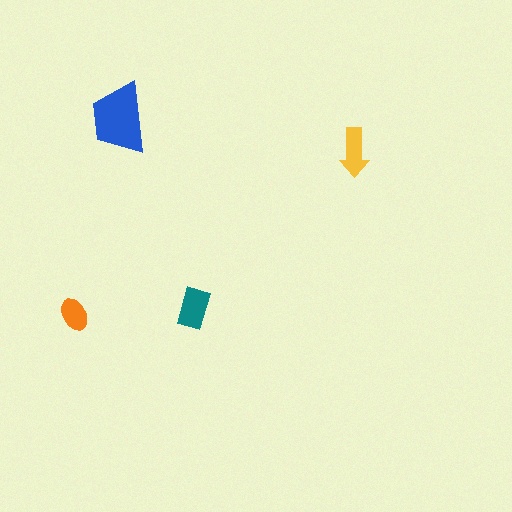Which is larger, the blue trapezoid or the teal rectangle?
The blue trapezoid.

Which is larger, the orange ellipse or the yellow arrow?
The yellow arrow.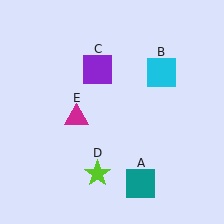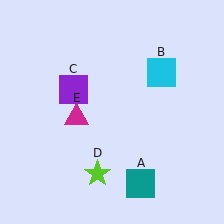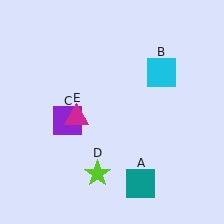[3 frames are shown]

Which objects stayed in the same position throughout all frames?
Teal square (object A) and cyan square (object B) and lime star (object D) and magenta triangle (object E) remained stationary.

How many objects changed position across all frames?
1 object changed position: purple square (object C).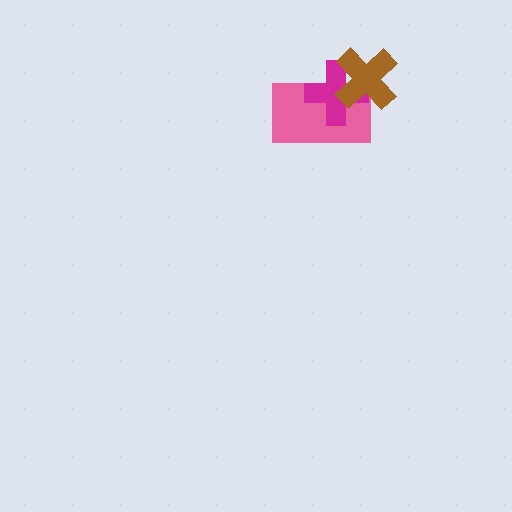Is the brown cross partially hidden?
No, no other shape covers it.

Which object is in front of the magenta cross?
The brown cross is in front of the magenta cross.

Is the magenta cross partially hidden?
Yes, it is partially covered by another shape.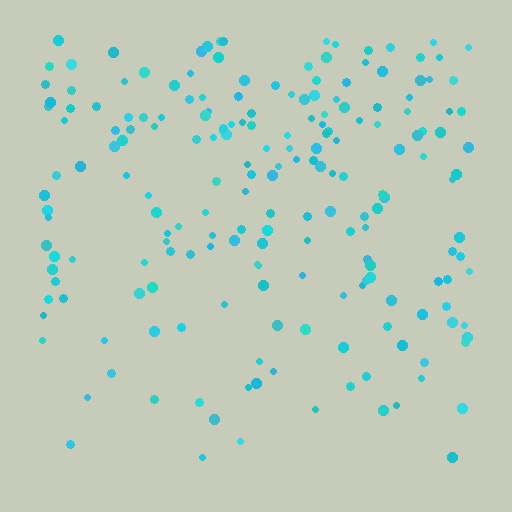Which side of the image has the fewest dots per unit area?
The bottom.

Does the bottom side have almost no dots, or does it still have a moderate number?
Still a moderate number, just noticeably fewer than the top.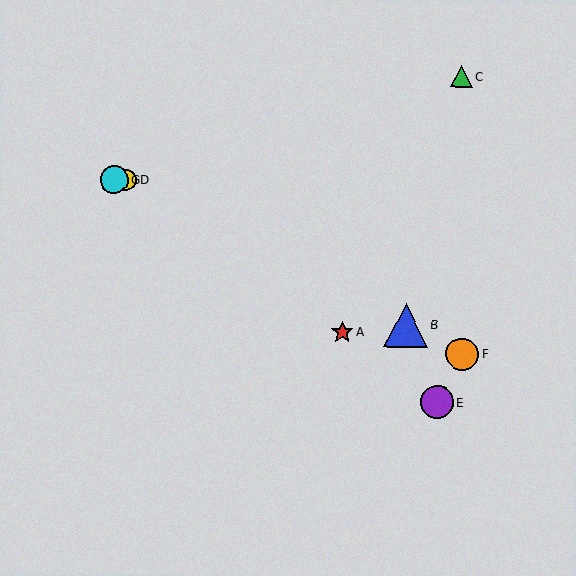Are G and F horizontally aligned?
No, G is at y≈180 and F is at y≈354.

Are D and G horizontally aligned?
Yes, both are at y≈180.